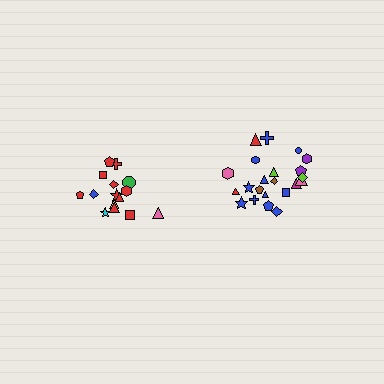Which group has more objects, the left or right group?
The right group.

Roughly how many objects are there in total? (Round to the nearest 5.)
Roughly 35 objects in total.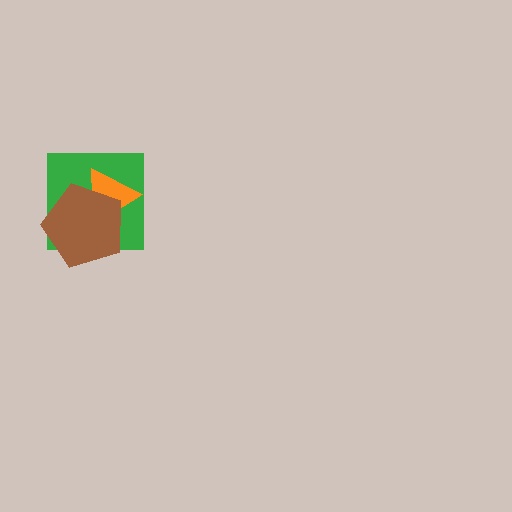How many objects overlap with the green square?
2 objects overlap with the green square.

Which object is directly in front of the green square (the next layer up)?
The orange triangle is directly in front of the green square.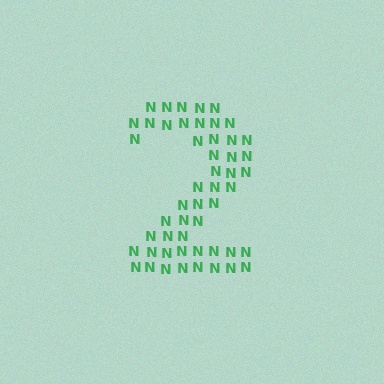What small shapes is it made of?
It is made of small letter N's.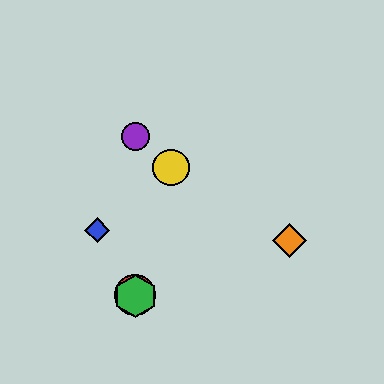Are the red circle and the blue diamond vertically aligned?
No, the red circle is at x≈135 and the blue diamond is at x≈97.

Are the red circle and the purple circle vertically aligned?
Yes, both are at x≈135.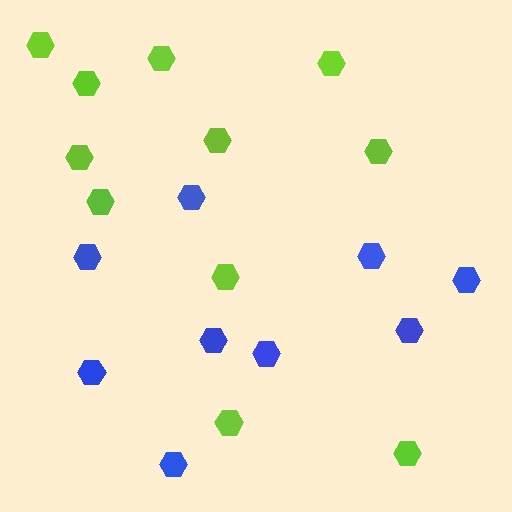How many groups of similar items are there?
There are 2 groups: one group of lime hexagons (11) and one group of blue hexagons (9).